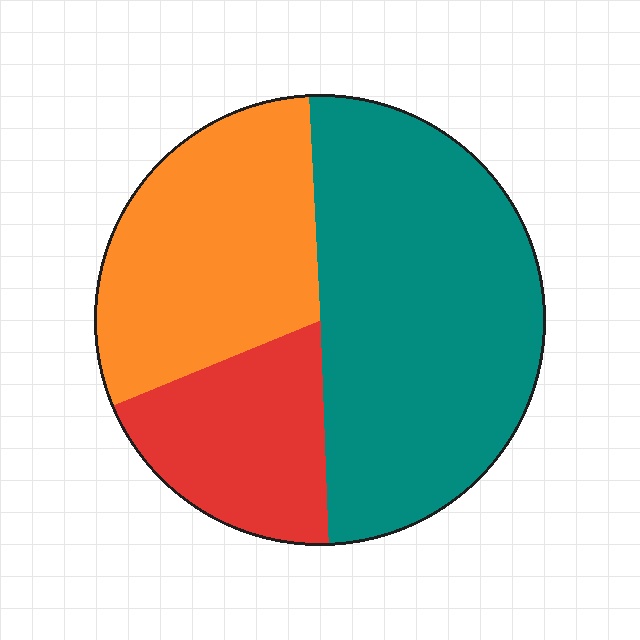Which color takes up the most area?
Teal, at roughly 50%.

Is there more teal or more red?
Teal.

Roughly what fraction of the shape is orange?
Orange takes up about one third (1/3) of the shape.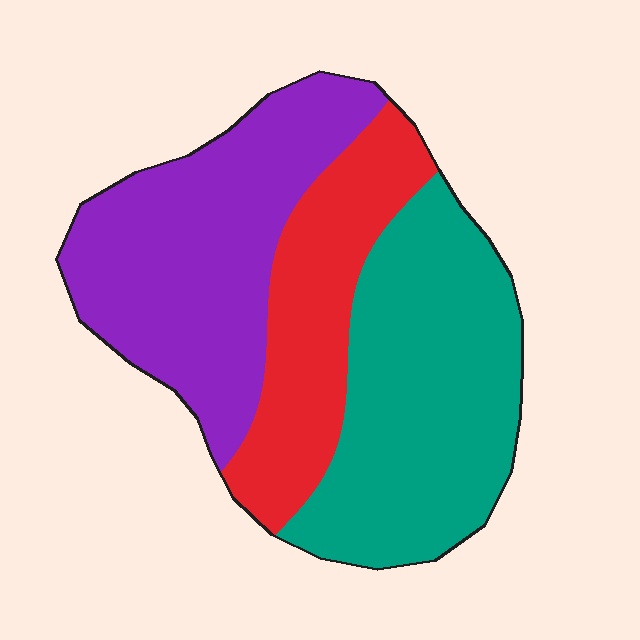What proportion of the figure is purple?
Purple takes up about three eighths (3/8) of the figure.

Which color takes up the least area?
Red, at roughly 25%.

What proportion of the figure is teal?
Teal covers 39% of the figure.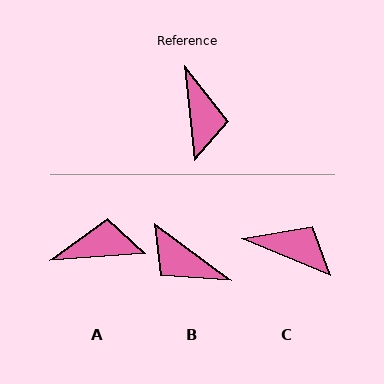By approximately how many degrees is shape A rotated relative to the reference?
Approximately 88 degrees counter-clockwise.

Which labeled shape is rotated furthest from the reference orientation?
B, about 133 degrees away.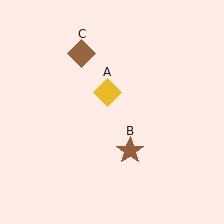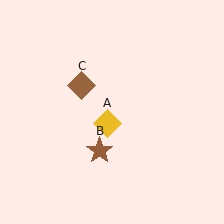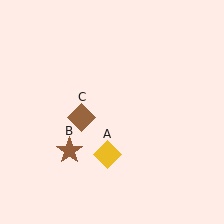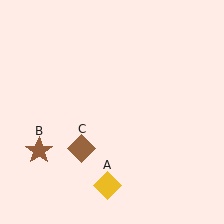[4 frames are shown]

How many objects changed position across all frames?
3 objects changed position: yellow diamond (object A), brown star (object B), brown diamond (object C).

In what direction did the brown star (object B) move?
The brown star (object B) moved left.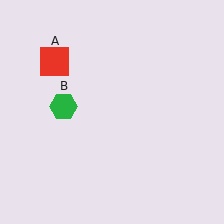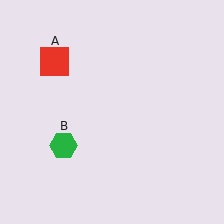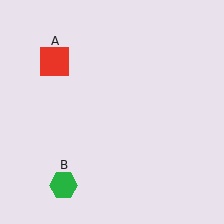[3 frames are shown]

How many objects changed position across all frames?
1 object changed position: green hexagon (object B).